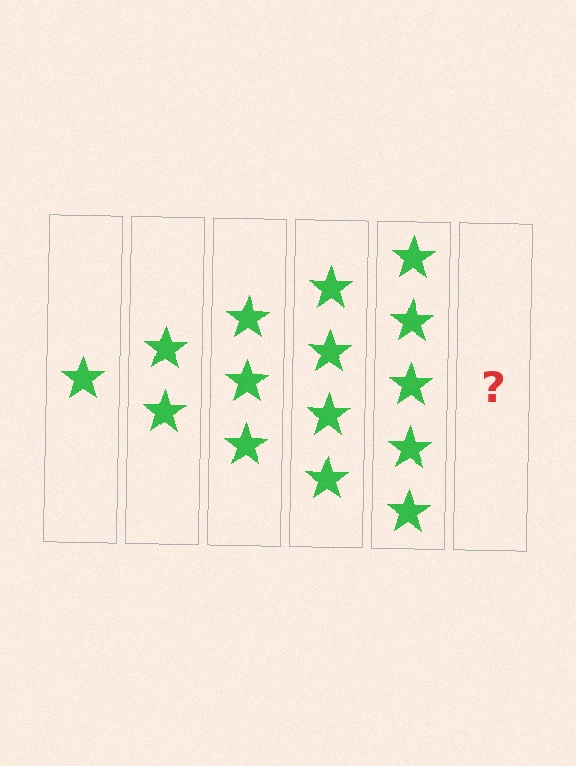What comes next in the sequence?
The next element should be 6 stars.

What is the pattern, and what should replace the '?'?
The pattern is that each step adds one more star. The '?' should be 6 stars.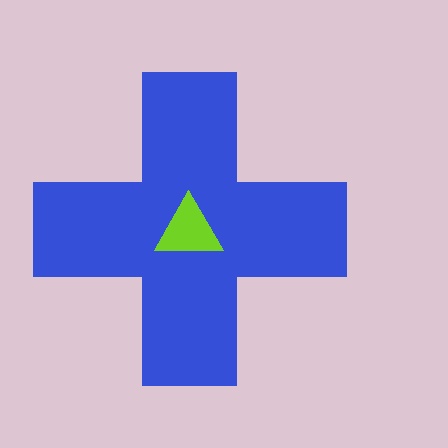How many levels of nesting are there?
2.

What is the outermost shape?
The blue cross.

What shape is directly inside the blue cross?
The lime triangle.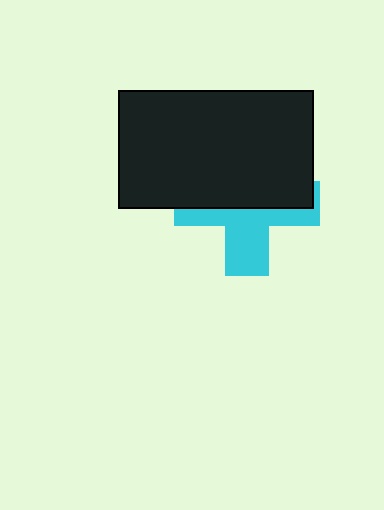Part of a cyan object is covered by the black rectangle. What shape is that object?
It is a cross.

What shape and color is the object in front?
The object in front is a black rectangle.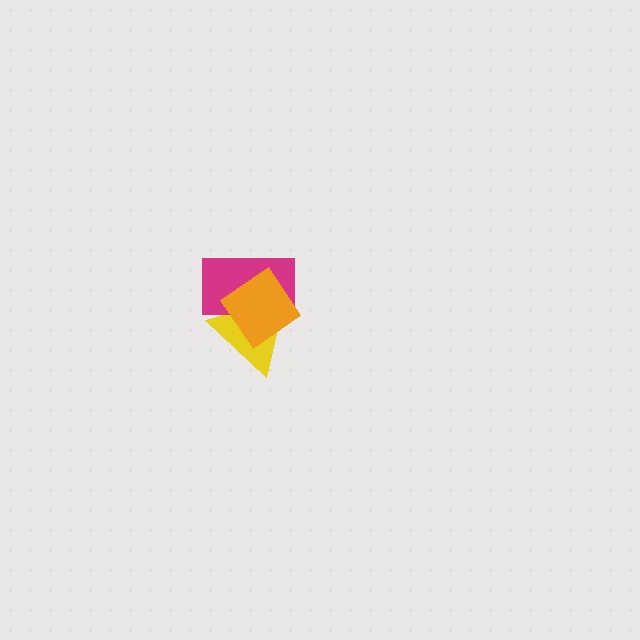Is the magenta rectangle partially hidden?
Yes, it is partially covered by another shape.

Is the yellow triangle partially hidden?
Yes, it is partially covered by another shape.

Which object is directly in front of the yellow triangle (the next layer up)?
The magenta rectangle is directly in front of the yellow triangle.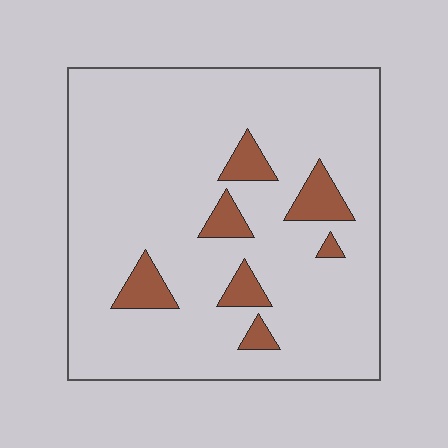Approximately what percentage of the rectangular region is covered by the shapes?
Approximately 10%.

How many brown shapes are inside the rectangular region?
7.